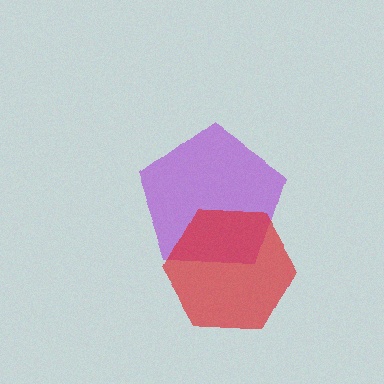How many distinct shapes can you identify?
There are 2 distinct shapes: a purple pentagon, a red hexagon.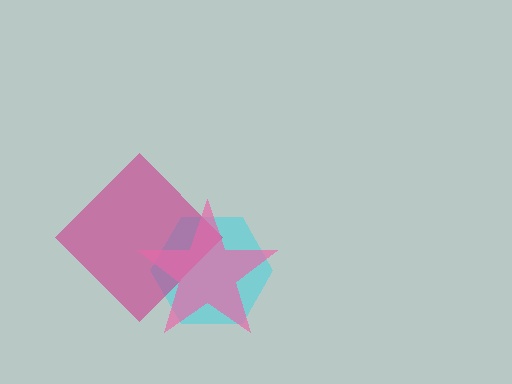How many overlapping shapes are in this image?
There are 3 overlapping shapes in the image.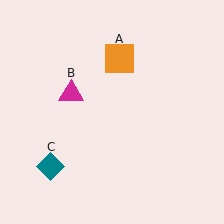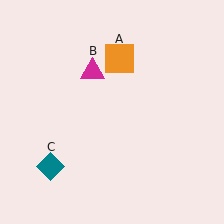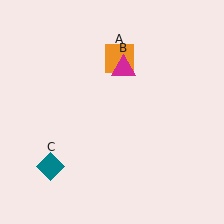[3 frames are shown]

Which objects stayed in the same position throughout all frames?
Orange square (object A) and teal diamond (object C) remained stationary.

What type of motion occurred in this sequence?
The magenta triangle (object B) rotated clockwise around the center of the scene.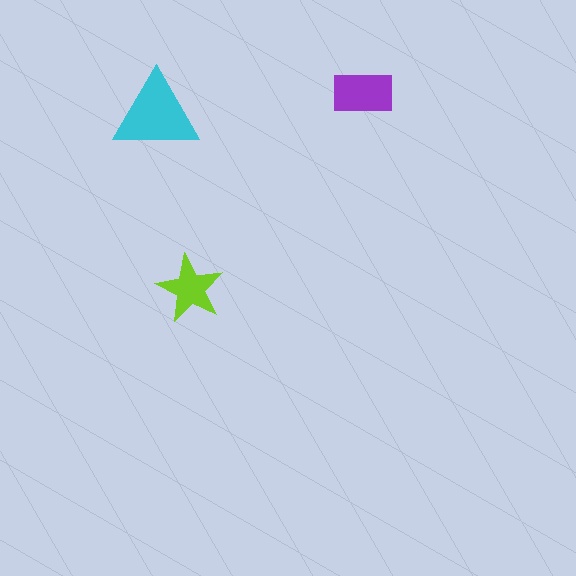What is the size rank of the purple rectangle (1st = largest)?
2nd.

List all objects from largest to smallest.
The cyan triangle, the purple rectangle, the lime star.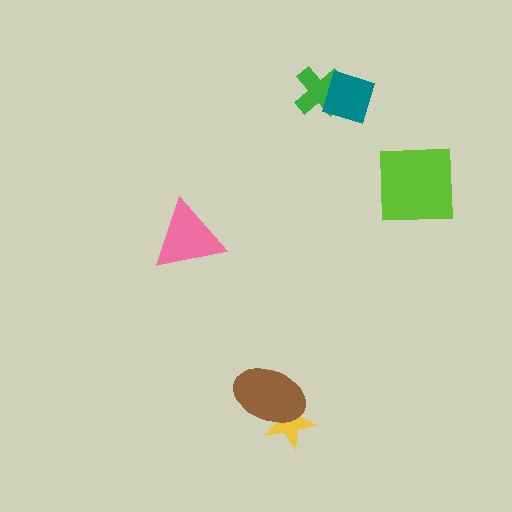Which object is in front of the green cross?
The teal diamond is in front of the green cross.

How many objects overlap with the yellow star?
1 object overlaps with the yellow star.